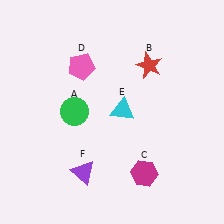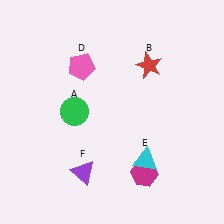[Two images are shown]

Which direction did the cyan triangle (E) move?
The cyan triangle (E) moved down.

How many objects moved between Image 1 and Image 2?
1 object moved between the two images.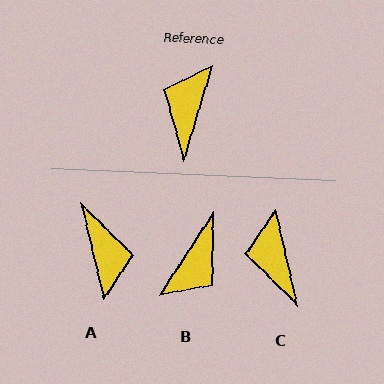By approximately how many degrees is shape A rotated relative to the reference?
Approximately 150 degrees clockwise.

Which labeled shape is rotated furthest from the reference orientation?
B, about 164 degrees away.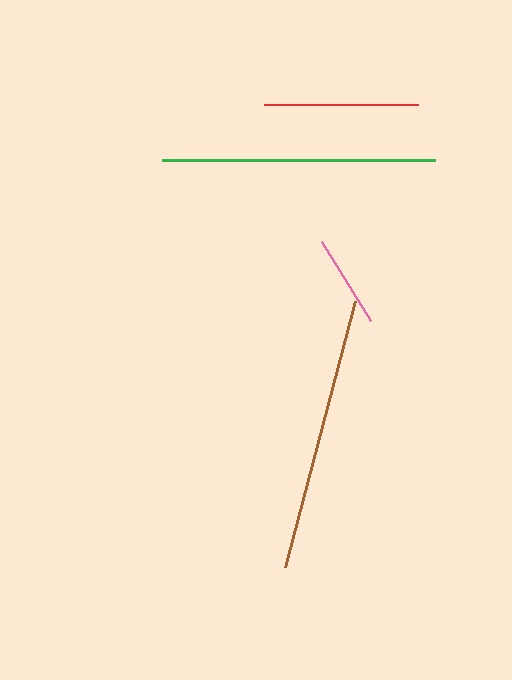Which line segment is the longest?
The brown line is the longest at approximately 274 pixels.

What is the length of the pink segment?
The pink segment is approximately 93 pixels long.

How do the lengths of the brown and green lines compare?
The brown and green lines are approximately the same length.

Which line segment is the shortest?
The pink line is the shortest at approximately 93 pixels.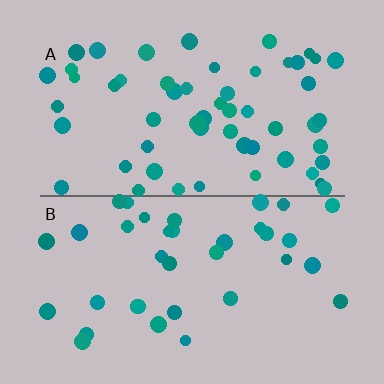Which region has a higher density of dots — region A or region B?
A (the top).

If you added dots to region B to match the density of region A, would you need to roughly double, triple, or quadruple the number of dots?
Approximately double.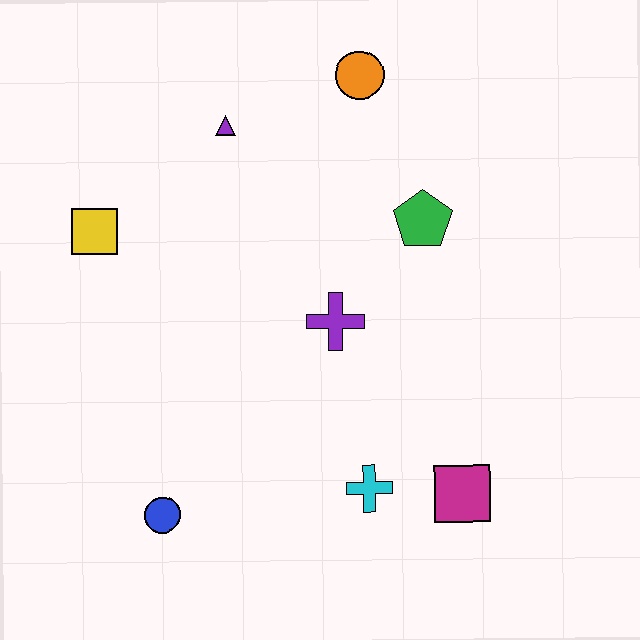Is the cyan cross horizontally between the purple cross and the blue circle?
No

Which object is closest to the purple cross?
The green pentagon is closest to the purple cross.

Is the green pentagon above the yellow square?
Yes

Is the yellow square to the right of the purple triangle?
No